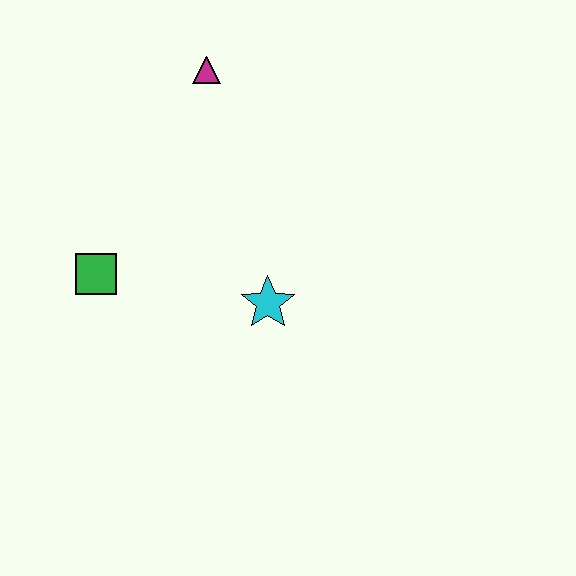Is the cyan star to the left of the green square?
No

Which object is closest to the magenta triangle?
The green square is closest to the magenta triangle.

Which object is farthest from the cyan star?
The magenta triangle is farthest from the cyan star.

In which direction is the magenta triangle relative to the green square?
The magenta triangle is above the green square.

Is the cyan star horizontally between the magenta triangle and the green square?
No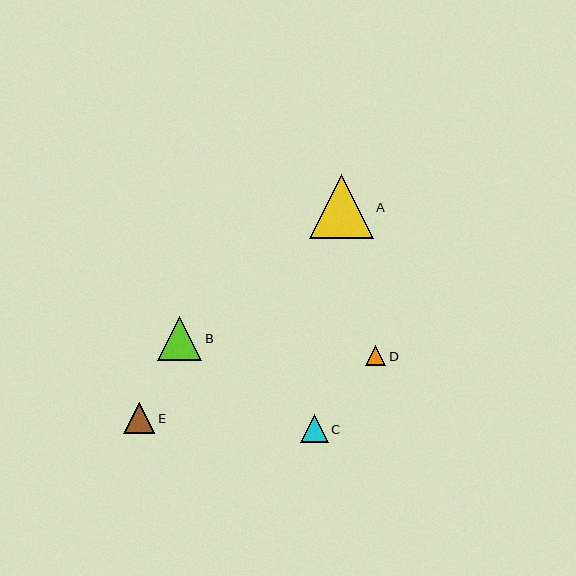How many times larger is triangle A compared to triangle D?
Triangle A is approximately 3.2 times the size of triangle D.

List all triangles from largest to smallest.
From largest to smallest: A, B, E, C, D.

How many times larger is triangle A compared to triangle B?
Triangle A is approximately 1.5 times the size of triangle B.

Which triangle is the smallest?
Triangle D is the smallest with a size of approximately 20 pixels.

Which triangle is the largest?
Triangle A is the largest with a size of approximately 64 pixels.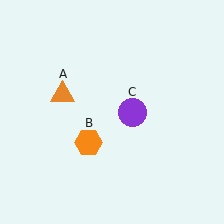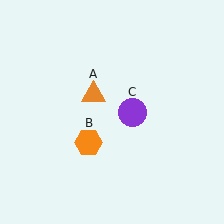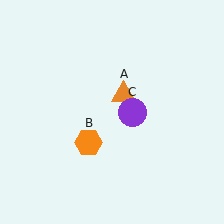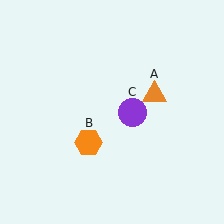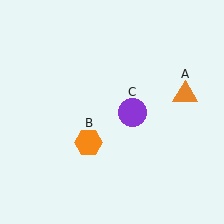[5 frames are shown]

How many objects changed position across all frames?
1 object changed position: orange triangle (object A).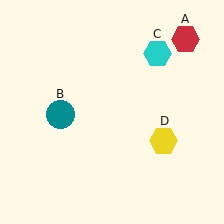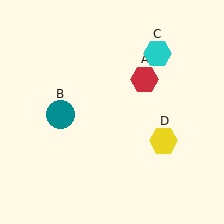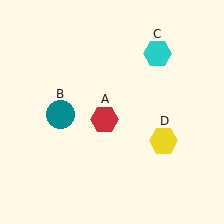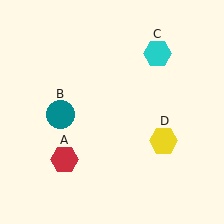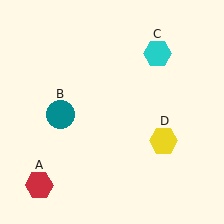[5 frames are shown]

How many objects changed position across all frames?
1 object changed position: red hexagon (object A).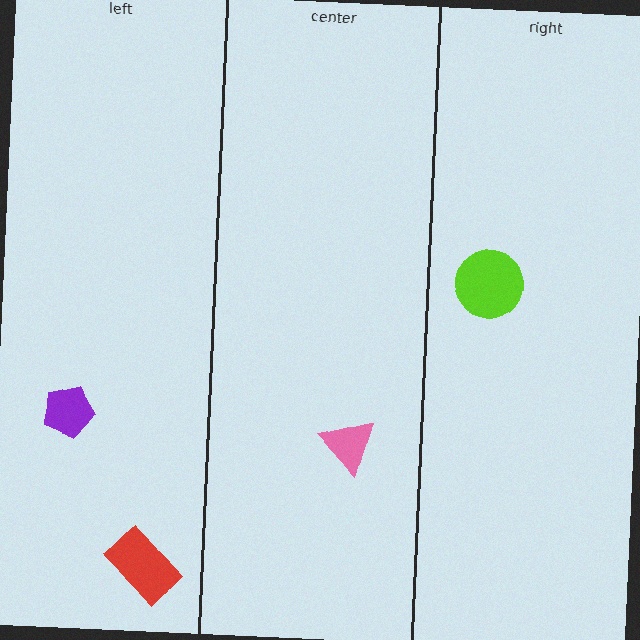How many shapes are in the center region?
1.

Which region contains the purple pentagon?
The left region.